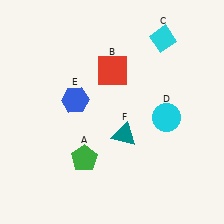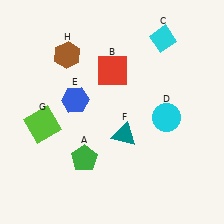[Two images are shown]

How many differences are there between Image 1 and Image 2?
There are 2 differences between the two images.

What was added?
A lime square (G), a brown hexagon (H) were added in Image 2.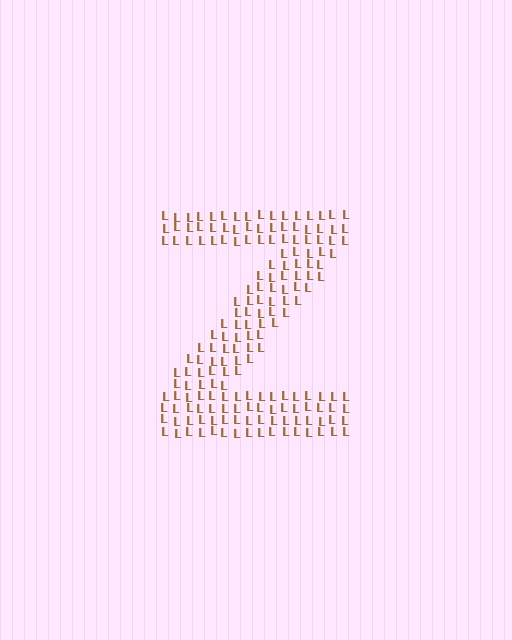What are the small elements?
The small elements are letter L's.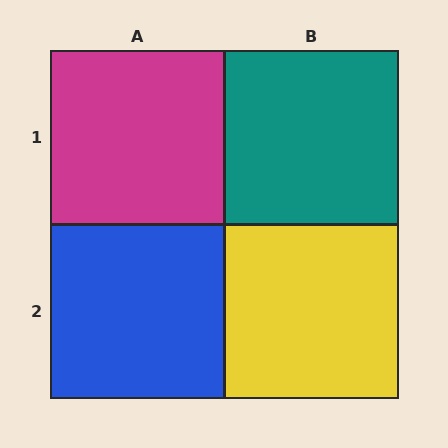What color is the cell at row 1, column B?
Teal.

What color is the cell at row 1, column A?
Magenta.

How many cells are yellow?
1 cell is yellow.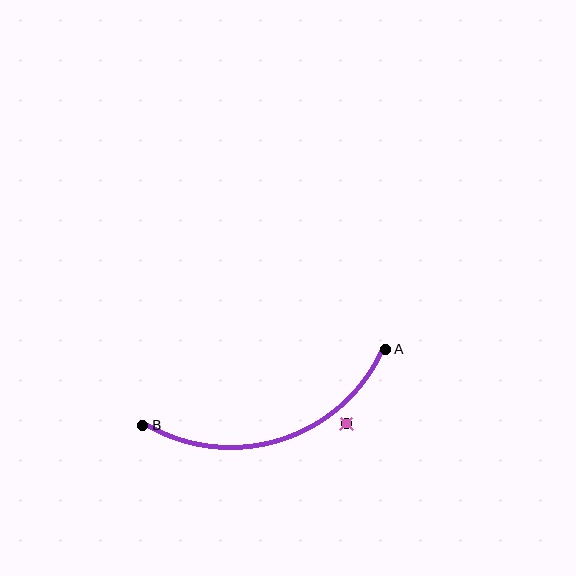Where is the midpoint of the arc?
The arc midpoint is the point on the curve farthest from the straight line joining A and B. It sits below that line.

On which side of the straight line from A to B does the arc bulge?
The arc bulges below the straight line connecting A and B.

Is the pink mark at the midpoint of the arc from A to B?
No — the pink mark does not lie on the arc at all. It sits slightly outside the curve.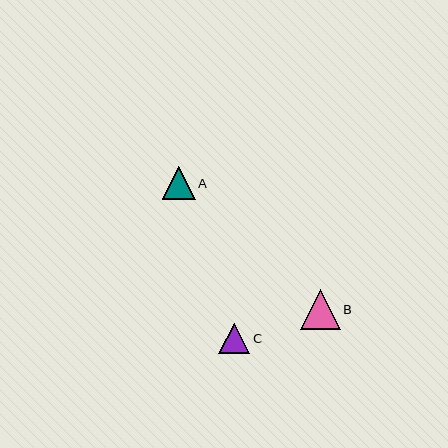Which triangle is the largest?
Triangle B is the largest with a size of approximately 39 pixels.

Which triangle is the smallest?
Triangle C is the smallest with a size of approximately 31 pixels.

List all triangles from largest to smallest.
From largest to smallest: B, A, C.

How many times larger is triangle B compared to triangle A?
Triangle B is approximately 1.2 times the size of triangle A.